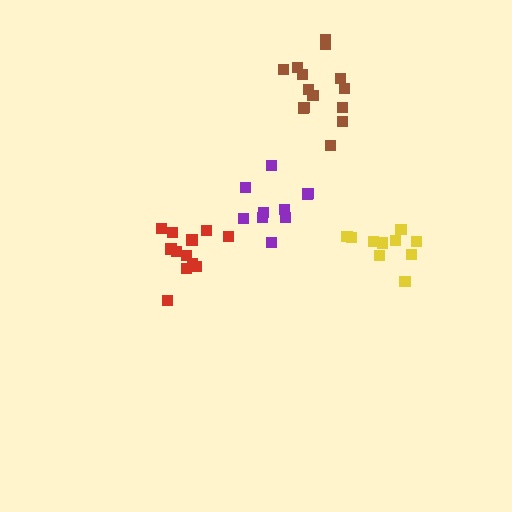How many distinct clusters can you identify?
There are 4 distinct clusters.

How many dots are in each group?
Group 1: 10 dots, Group 2: 10 dots, Group 3: 12 dots, Group 4: 14 dots (46 total).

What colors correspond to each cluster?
The clusters are colored: yellow, purple, red, brown.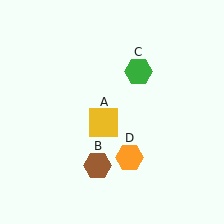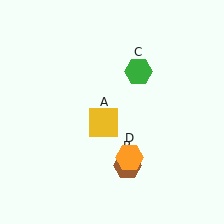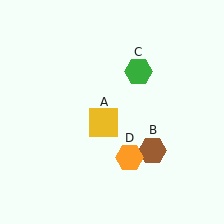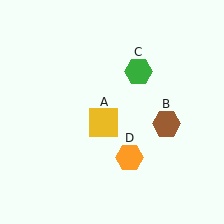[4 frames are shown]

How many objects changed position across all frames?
1 object changed position: brown hexagon (object B).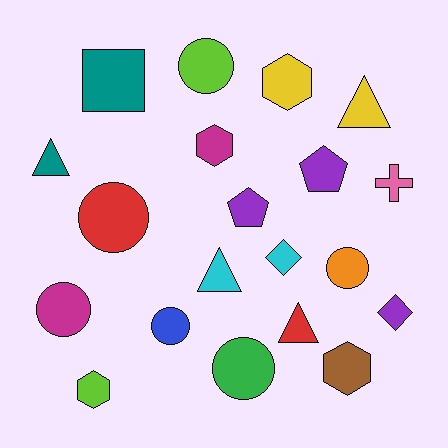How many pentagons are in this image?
There are 2 pentagons.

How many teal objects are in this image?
There are 2 teal objects.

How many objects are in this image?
There are 20 objects.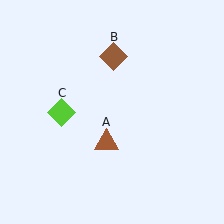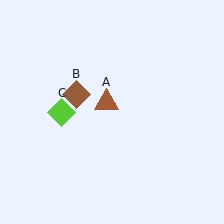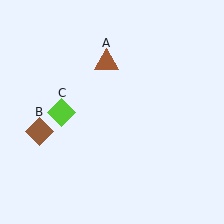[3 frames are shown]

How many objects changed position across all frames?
2 objects changed position: brown triangle (object A), brown diamond (object B).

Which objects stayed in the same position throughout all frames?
Lime diamond (object C) remained stationary.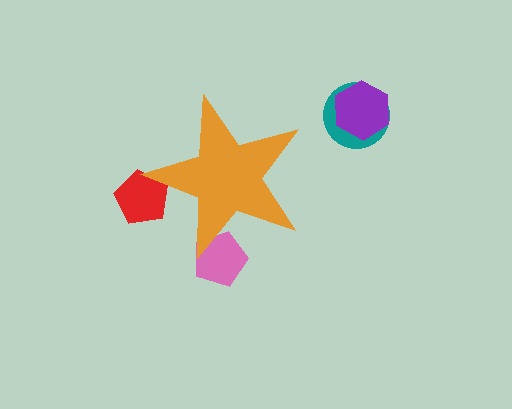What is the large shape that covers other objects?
An orange star.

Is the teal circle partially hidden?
No, the teal circle is fully visible.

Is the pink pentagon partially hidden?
Yes, the pink pentagon is partially hidden behind the orange star.